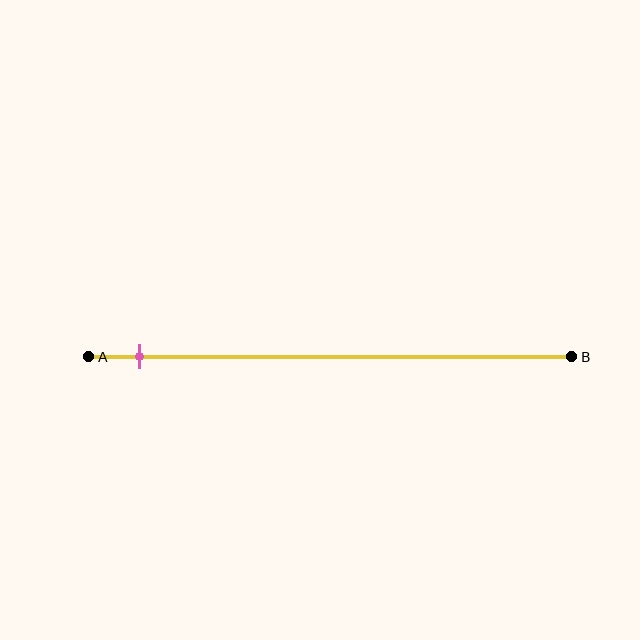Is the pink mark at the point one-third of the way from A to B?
No, the mark is at about 10% from A, not at the 33% one-third point.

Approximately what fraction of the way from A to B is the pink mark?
The pink mark is approximately 10% of the way from A to B.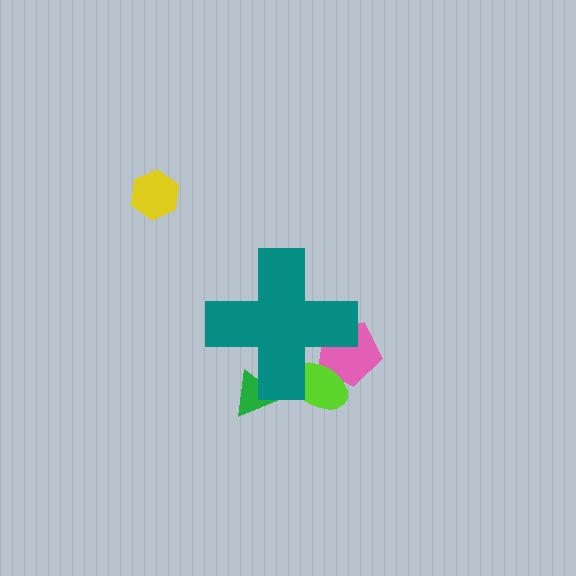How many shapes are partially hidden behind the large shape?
3 shapes are partially hidden.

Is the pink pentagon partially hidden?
Yes, the pink pentagon is partially hidden behind the teal cross.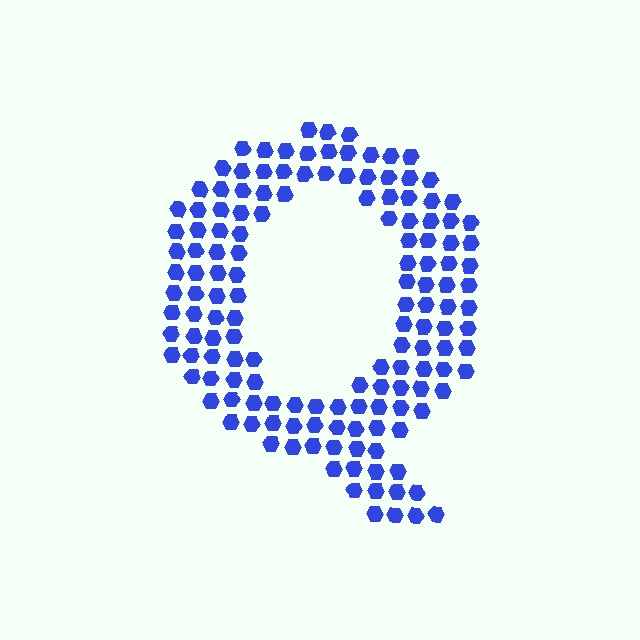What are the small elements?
The small elements are hexagons.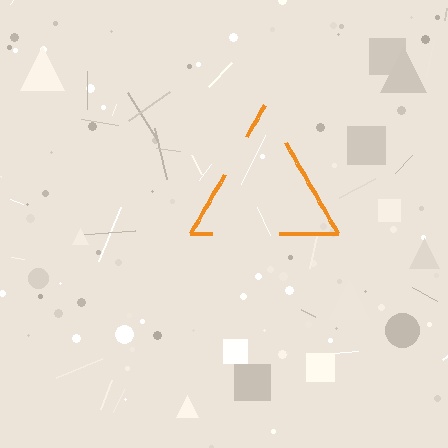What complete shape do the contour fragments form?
The contour fragments form a triangle.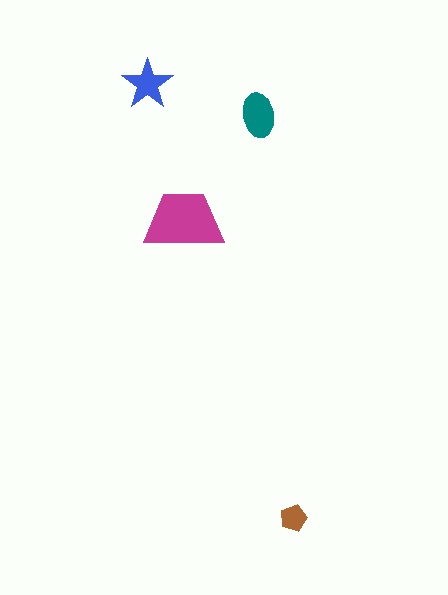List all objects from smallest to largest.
The brown pentagon, the blue star, the teal ellipse, the magenta trapezoid.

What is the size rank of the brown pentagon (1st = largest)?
4th.